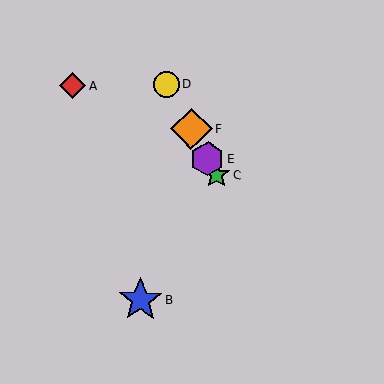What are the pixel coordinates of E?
Object E is at (208, 159).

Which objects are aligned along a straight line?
Objects C, D, E, F are aligned along a straight line.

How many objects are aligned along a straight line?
4 objects (C, D, E, F) are aligned along a straight line.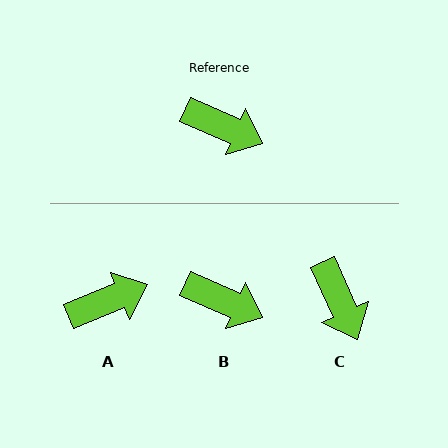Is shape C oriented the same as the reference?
No, it is off by about 42 degrees.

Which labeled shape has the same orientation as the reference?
B.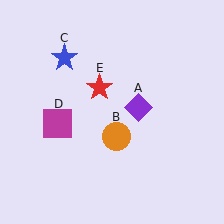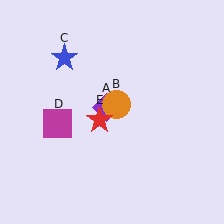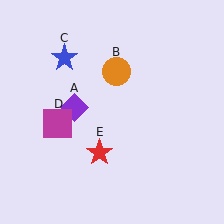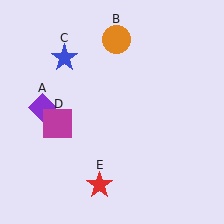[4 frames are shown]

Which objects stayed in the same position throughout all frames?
Blue star (object C) and magenta square (object D) remained stationary.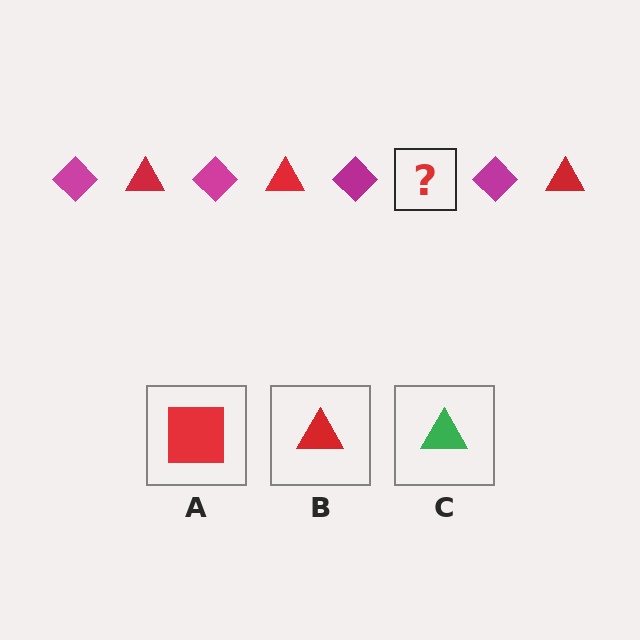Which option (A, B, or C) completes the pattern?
B.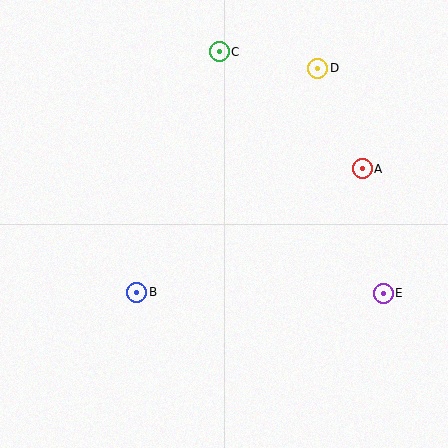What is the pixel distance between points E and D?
The distance between E and D is 234 pixels.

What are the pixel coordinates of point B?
Point B is at (137, 292).